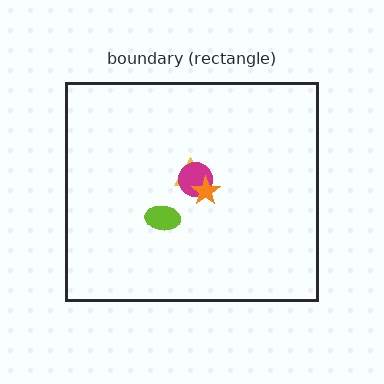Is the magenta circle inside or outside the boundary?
Inside.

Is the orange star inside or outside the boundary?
Inside.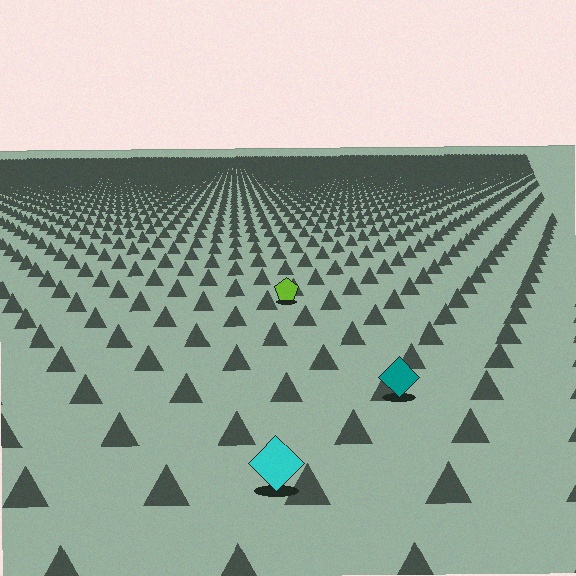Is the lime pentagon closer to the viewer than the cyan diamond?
No. The cyan diamond is closer — you can tell from the texture gradient: the ground texture is coarser near it.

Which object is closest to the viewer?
The cyan diamond is closest. The texture marks near it are larger and more spread out.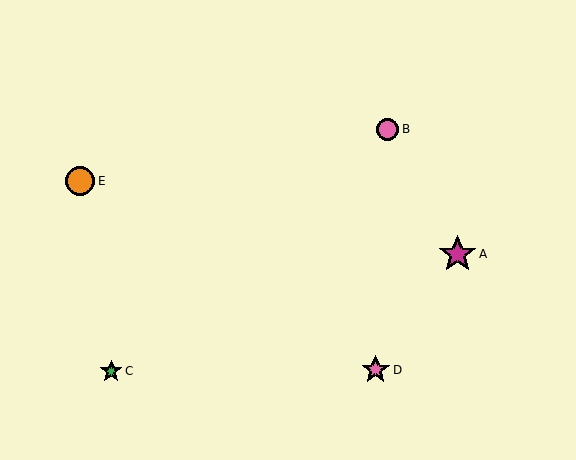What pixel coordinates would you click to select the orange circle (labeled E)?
Click at (80, 181) to select the orange circle E.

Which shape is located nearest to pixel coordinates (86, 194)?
The orange circle (labeled E) at (80, 181) is nearest to that location.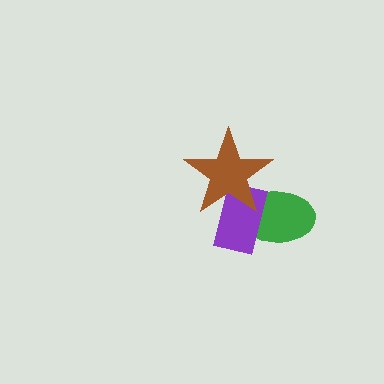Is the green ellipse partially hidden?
Yes, it is partially covered by another shape.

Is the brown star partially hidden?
No, no other shape covers it.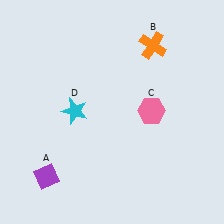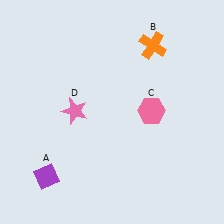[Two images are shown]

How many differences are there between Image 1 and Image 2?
There is 1 difference between the two images.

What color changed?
The star (D) changed from cyan in Image 1 to pink in Image 2.